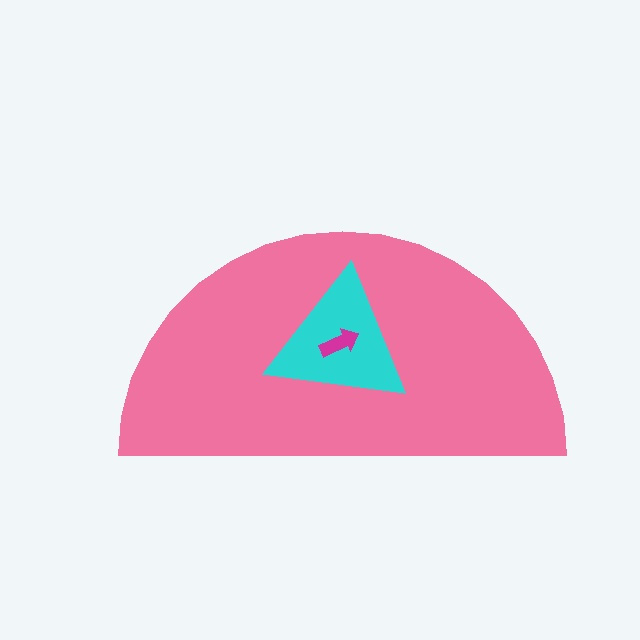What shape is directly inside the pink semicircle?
The cyan triangle.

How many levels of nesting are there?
3.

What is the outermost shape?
The pink semicircle.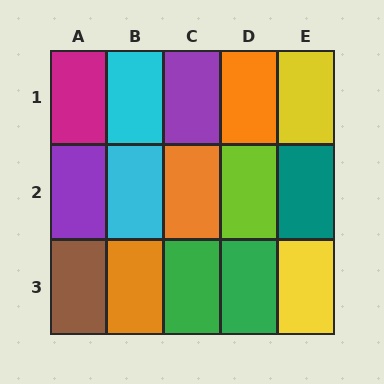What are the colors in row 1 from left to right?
Magenta, cyan, purple, orange, yellow.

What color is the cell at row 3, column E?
Yellow.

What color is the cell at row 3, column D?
Green.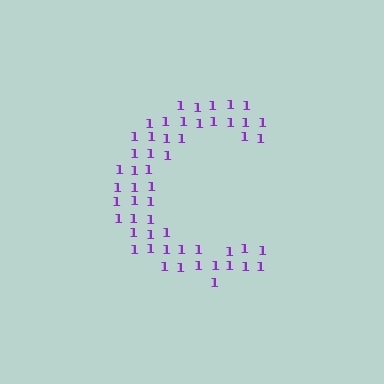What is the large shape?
The large shape is the letter C.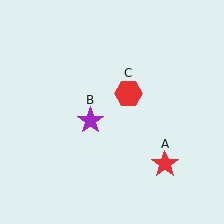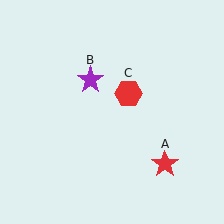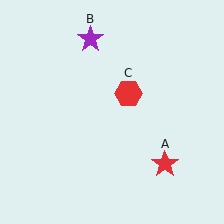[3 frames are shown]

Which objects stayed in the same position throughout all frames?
Red star (object A) and red hexagon (object C) remained stationary.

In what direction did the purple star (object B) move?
The purple star (object B) moved up.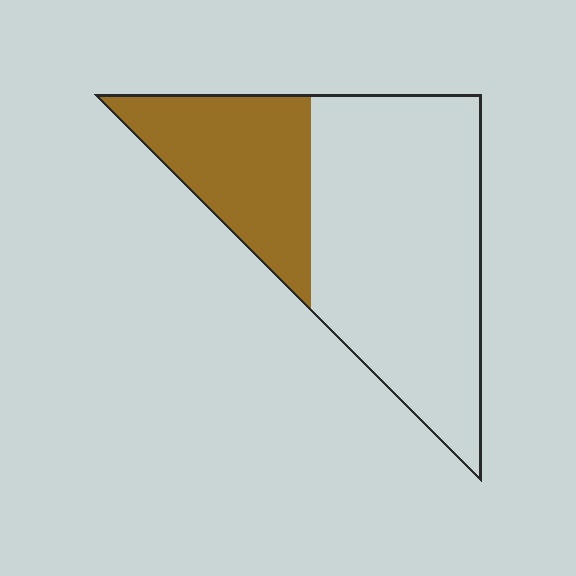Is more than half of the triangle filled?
No.